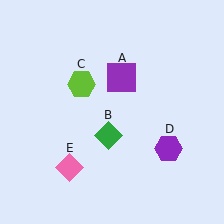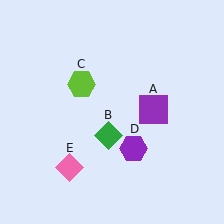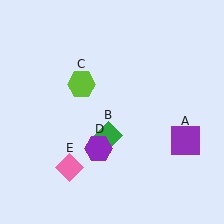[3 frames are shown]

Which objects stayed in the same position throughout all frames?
Green diamond (object B) and lime hexagon (object C) and pink diamond (object E) remained stationary.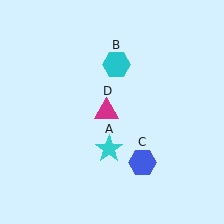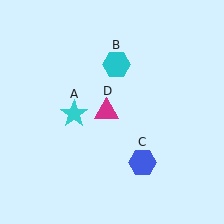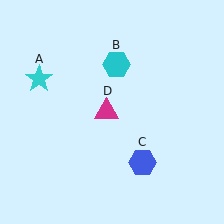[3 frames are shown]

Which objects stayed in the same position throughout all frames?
Cyan hexagon (object B) and blue hexagon (object C) and magenta triangle (object D) remained stationary.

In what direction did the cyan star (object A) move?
The cyan star (object A) moved up and to the left.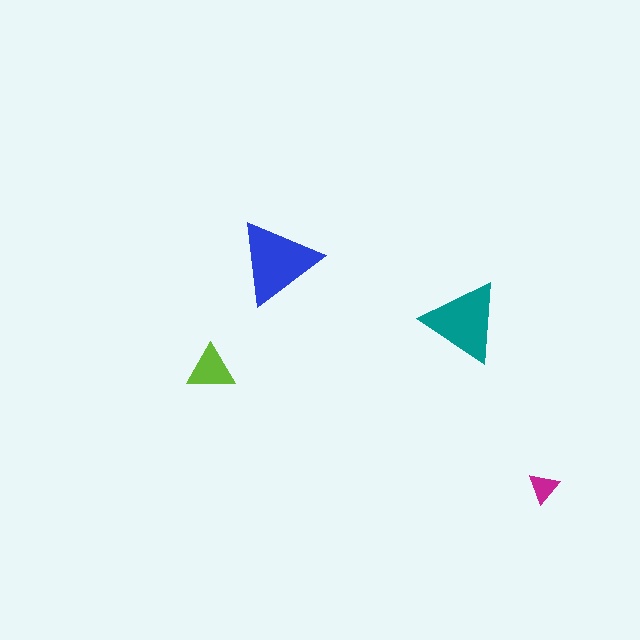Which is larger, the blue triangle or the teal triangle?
The blue one.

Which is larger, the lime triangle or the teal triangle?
The teal one.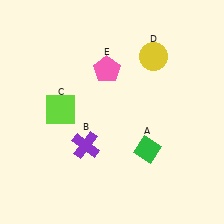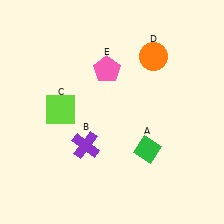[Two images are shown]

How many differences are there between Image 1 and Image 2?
There is 1 difference between the two images.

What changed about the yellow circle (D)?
In Image 1, D is yellow. In Image 2, it changed to orange.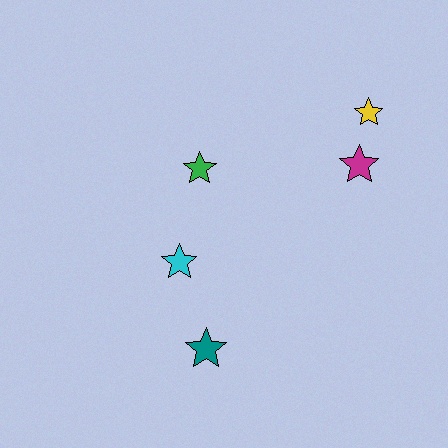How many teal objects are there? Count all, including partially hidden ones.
There is 1 teal object.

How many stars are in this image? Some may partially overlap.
There are 5 stars.